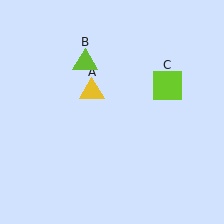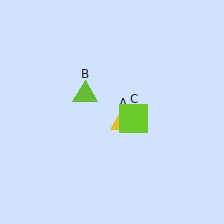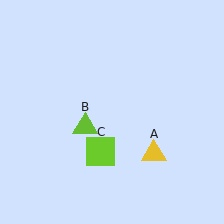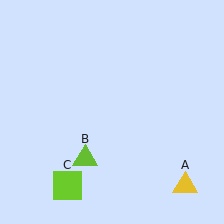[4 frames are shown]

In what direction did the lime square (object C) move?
The lime square (object C) moved down and to the left.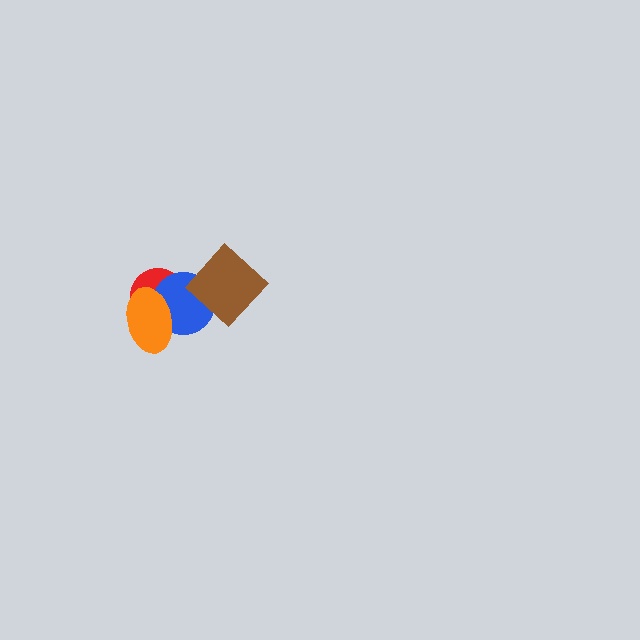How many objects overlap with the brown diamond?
1 object overlaps with the brown diamond.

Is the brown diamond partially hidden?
No, no other shape covers it.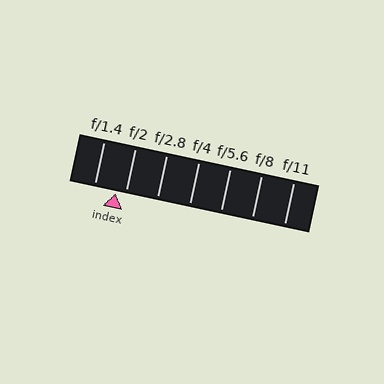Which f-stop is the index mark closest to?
The index mark is closest to f/2.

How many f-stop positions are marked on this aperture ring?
There are 7 f-stop positions marked.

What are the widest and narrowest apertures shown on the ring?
The widest aperture shown is f/1.4 and the narrowest is f/11.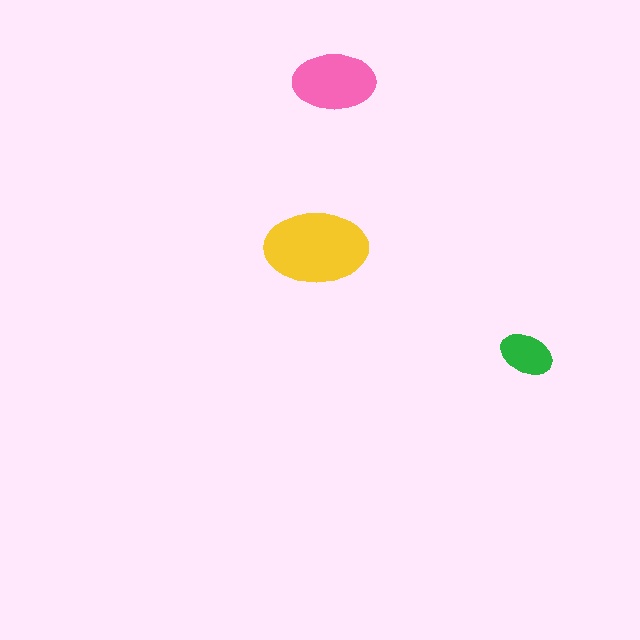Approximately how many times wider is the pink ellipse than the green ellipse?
About 1.5 times wider.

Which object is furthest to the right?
The green ellipse is rightmost.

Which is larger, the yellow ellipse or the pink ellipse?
The yellow one.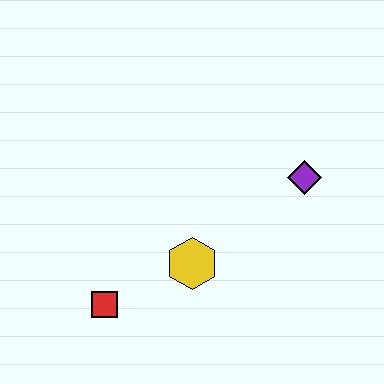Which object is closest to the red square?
The yellow hexagon is closest to the red square.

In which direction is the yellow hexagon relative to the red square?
The yellow hexagon is to the right of the red square.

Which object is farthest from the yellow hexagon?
The purple diamond is farthest from the yellow hexagon.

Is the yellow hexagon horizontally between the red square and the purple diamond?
Yes